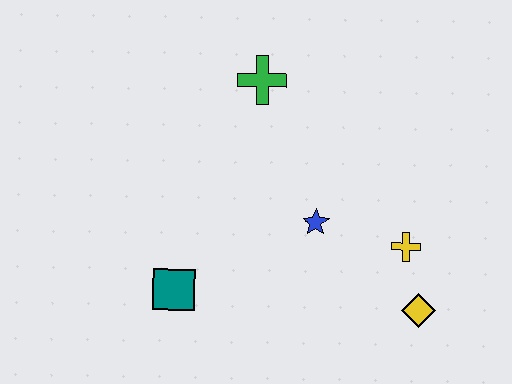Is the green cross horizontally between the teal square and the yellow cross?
Yes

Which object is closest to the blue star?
The yellow cross is closest to the blue star.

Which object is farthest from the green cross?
The yellow diamond is farthest from the green cross.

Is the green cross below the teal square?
No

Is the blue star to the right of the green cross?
Yes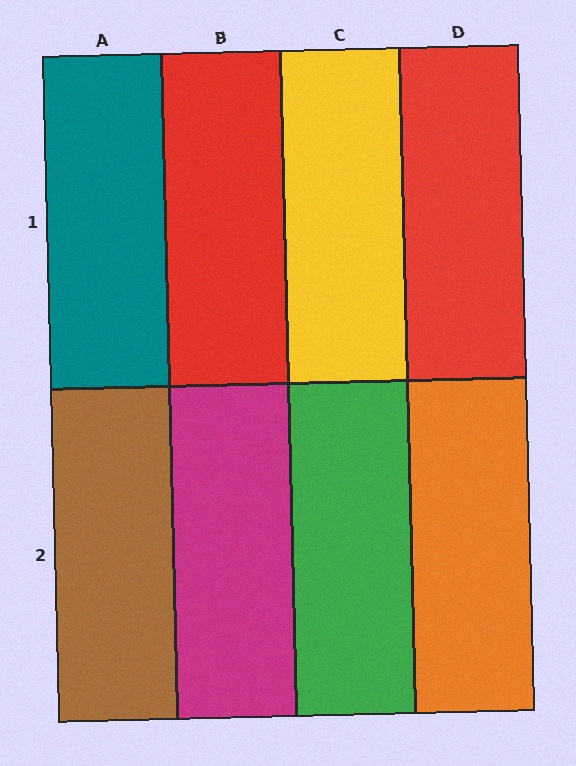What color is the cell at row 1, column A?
Teal.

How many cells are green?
1 cell is green.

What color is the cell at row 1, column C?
Yellow.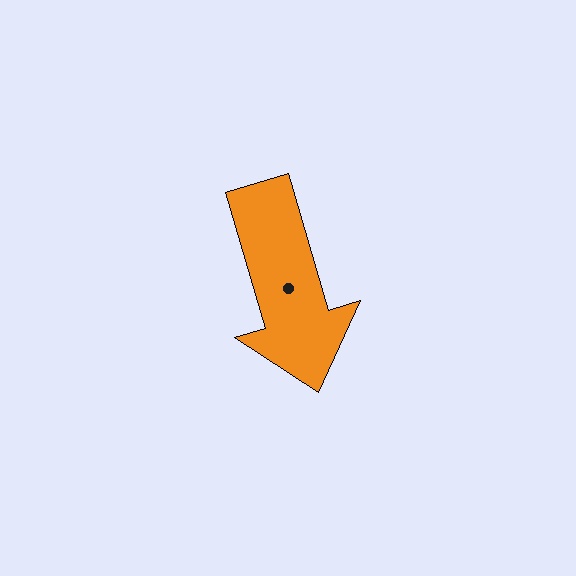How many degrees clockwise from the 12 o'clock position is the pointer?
Approximately 164 degrees.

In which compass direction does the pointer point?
South.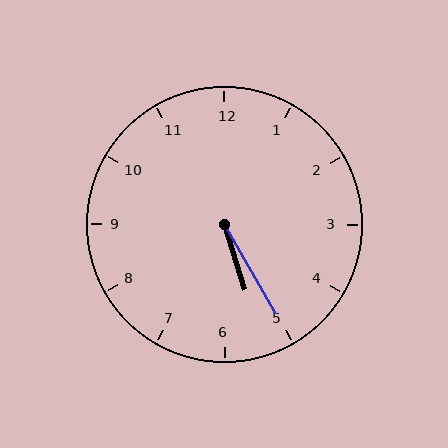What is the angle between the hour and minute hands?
Approximately 12 degrees.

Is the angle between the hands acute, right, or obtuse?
It is acute.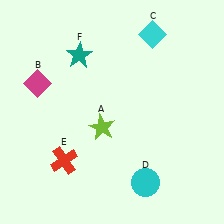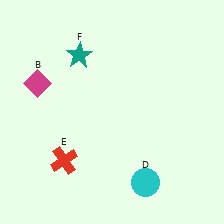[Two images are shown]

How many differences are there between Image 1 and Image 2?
There are 2 differences between the two images.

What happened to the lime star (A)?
The lime star (A) was removed in Image 2. It was in the bottom-left area of Image 1.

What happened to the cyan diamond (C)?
The cyan diamond (C) was removed in Image 2. It was in the top-right area of Image 1.